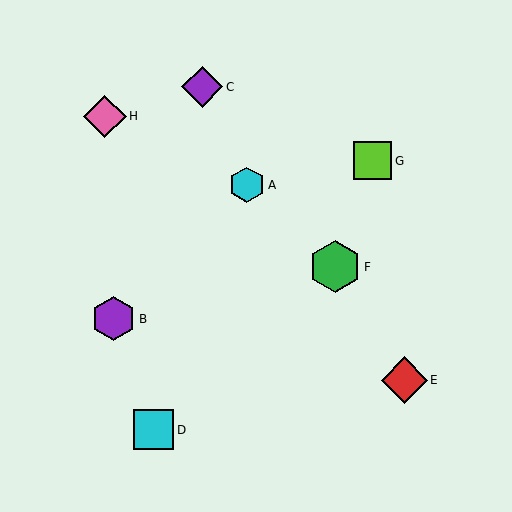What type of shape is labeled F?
Shape F is a green hexagon.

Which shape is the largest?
The green hexagon (labeled F) is the largest.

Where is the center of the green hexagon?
The center of the green hexagon is at (335, 267).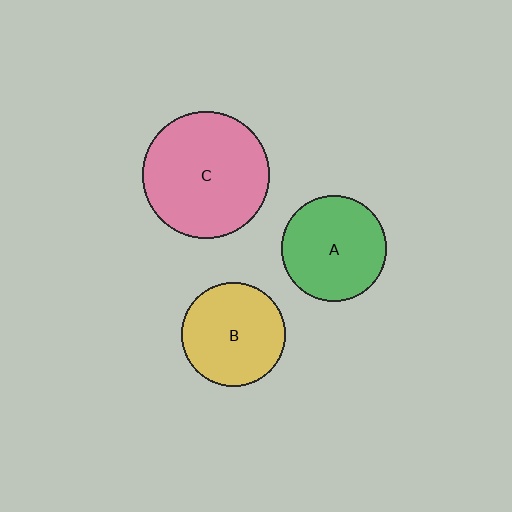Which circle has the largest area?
Circle C (pink).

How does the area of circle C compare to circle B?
Approximately 1.5 times.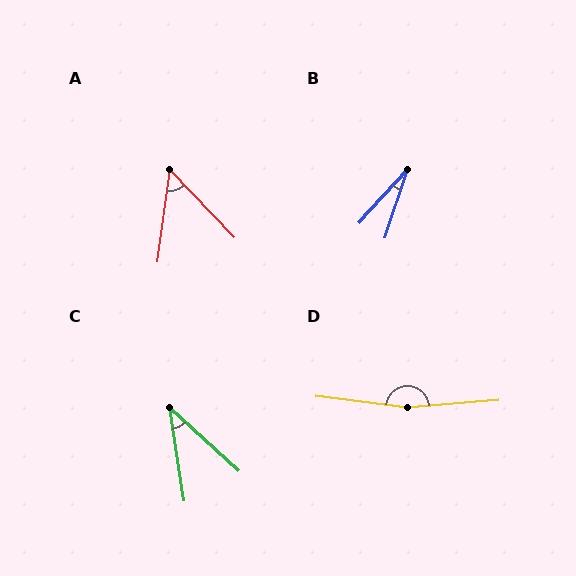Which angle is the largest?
D, at approximately 168 degrees.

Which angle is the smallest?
B, at approximately 24 degrees.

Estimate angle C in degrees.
Approximately 39 degrees.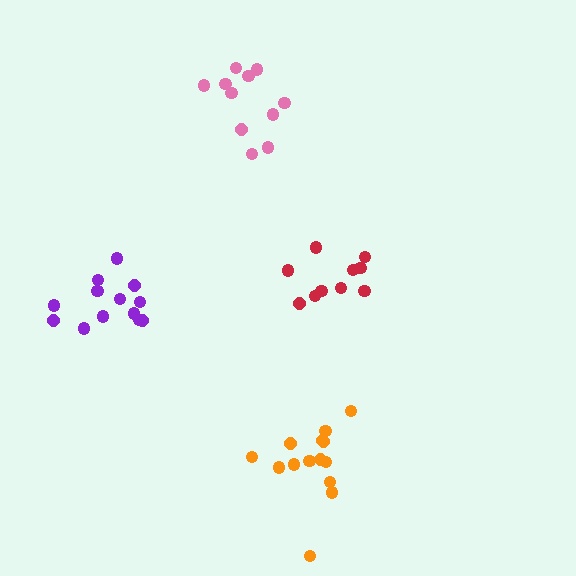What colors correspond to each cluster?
The clusters are colored: orange, red, purple, pink.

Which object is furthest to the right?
The red cluster is rightmost.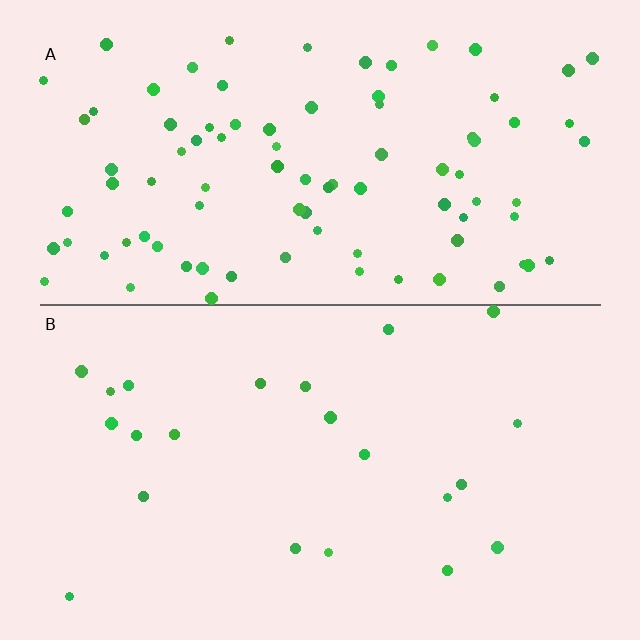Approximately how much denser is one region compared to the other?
Approximately 4.0× — region A over region B.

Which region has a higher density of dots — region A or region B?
A (the top).